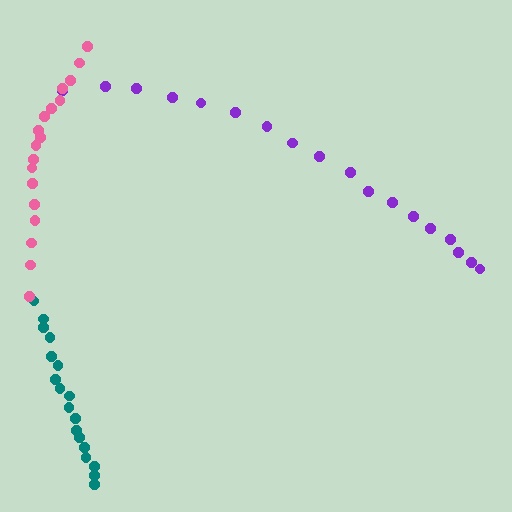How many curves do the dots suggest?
There are 3 distinct paths.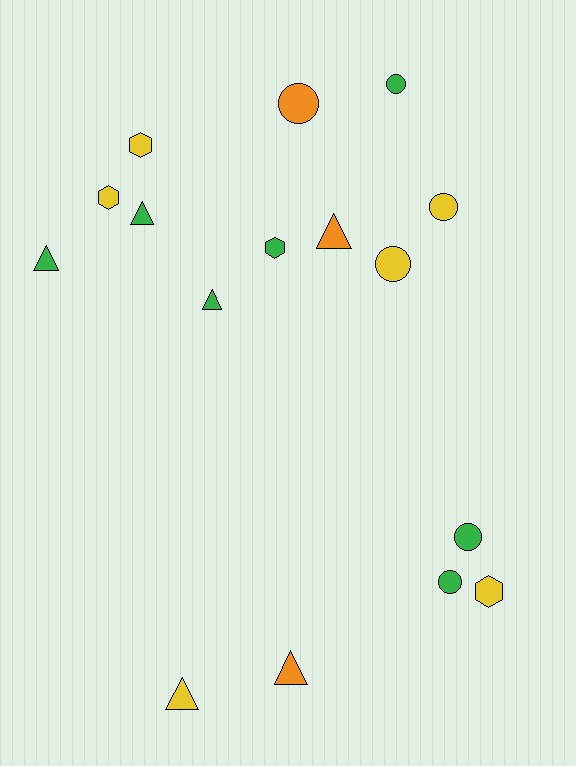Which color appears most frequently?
Green, with 7 objects.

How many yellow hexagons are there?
There are 3 yellow hexagons.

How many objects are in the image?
There are 16 objects.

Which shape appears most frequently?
Triangle, with 6 objects.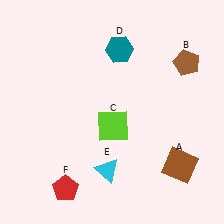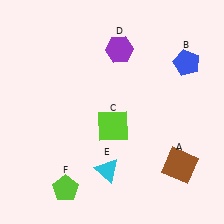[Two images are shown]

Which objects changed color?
B changed from brown to blue. D changed from teal to purple. F changed from red to lime.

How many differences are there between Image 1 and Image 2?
There are 3 differences between the two images.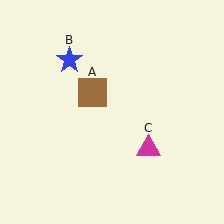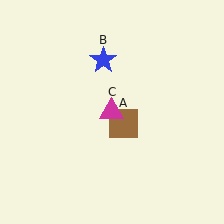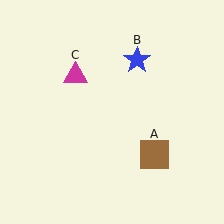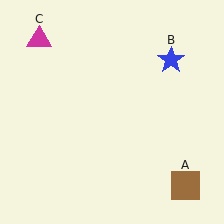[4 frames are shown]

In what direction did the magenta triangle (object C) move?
The magenta triangle (object C) moved up and to the left.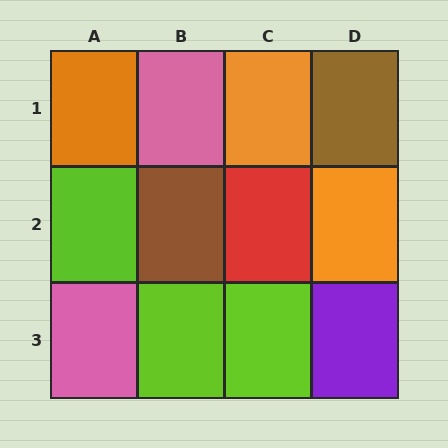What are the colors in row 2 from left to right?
Lime, brown, red, orange.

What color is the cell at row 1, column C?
Orange.